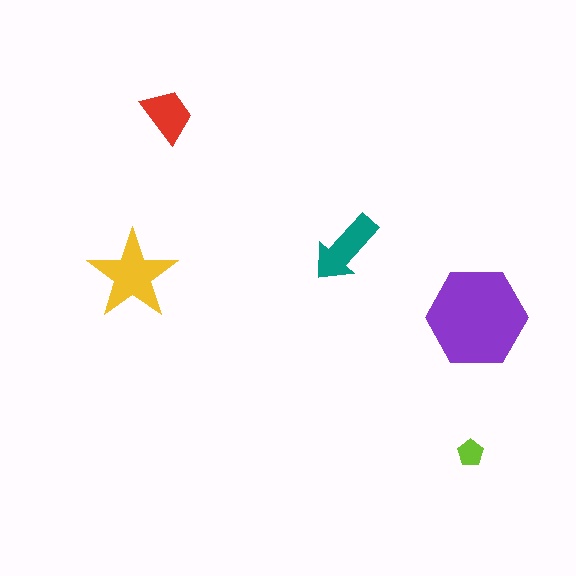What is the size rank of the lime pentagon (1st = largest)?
5th.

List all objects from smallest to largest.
The lime pentagon, the red trapezoid, the teal arrow, the yellow star, the purple hexagon.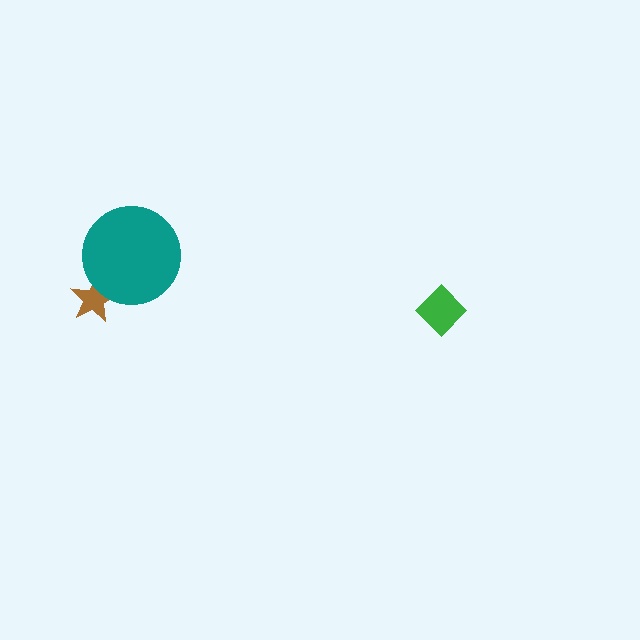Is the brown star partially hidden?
Yes, it is partially covered by another shape.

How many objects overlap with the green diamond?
0 objects overlap with the green diamond.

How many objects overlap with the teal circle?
1 object overlaps with the teal circle.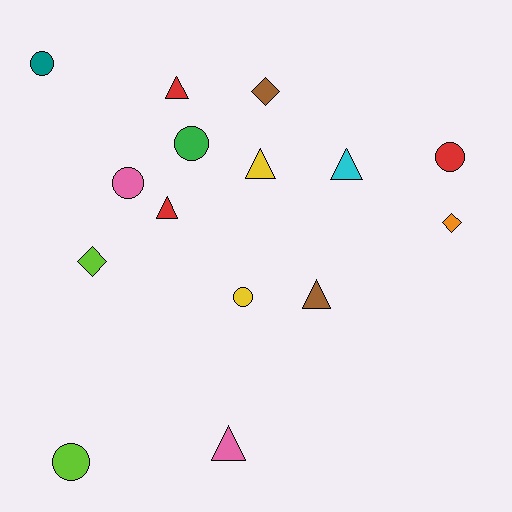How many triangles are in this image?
There are 6 triangles.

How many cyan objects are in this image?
There is 1 cyan object.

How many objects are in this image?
There are 15 objects.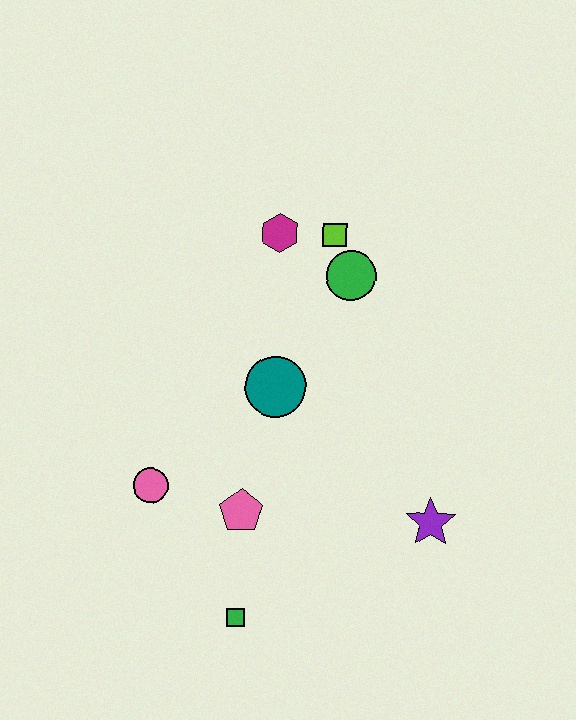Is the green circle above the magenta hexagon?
No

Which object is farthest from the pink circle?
The lime square is farthest from the pink circle.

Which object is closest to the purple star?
The pink pentagon is closest to the purple star.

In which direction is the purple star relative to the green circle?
The purple star is below the green circle.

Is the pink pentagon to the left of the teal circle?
Yes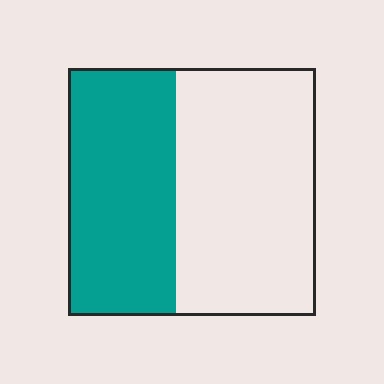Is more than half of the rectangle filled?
No.